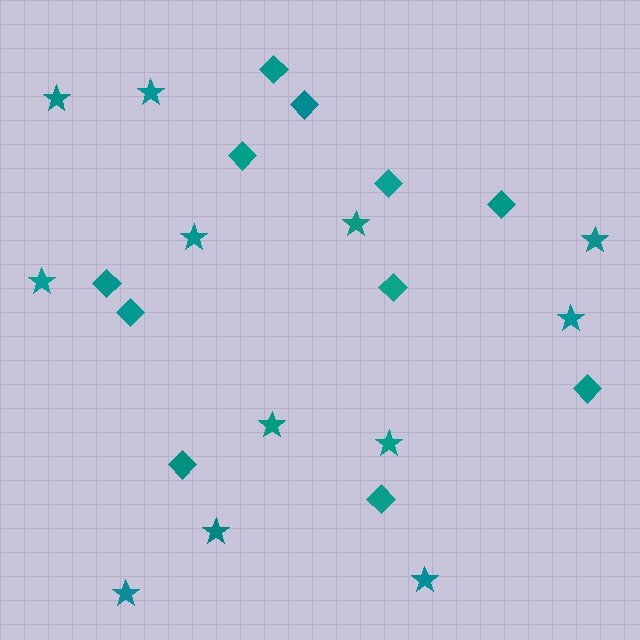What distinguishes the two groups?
There are 2 groups: one group of diamonds (11) and one group of stars (12).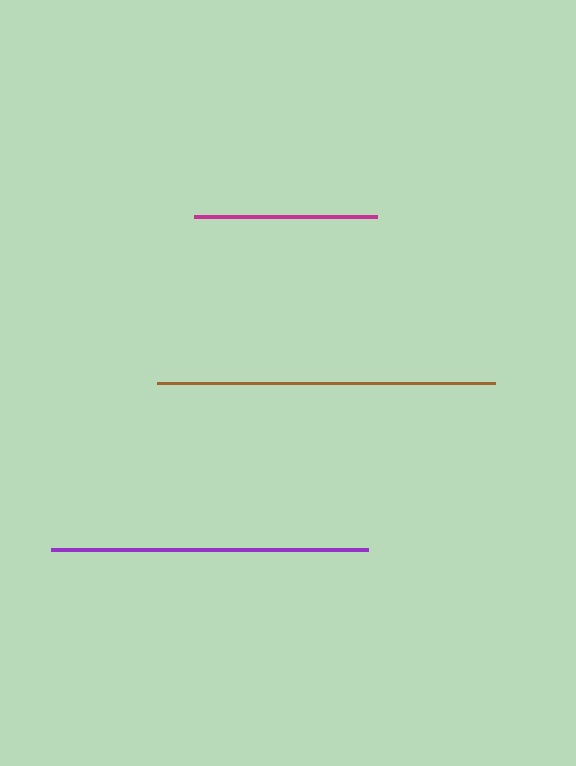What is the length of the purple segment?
The purple segment is approximately 317 pixels long.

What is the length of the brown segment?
The brown segment is approximately 338 pixels long.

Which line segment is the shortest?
The magenta line is the shortest at approximately 183 pixels.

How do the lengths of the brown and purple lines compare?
The brown and purple lines are approximately the same length.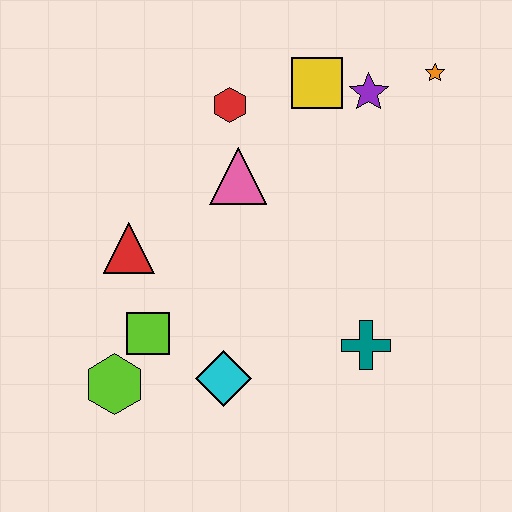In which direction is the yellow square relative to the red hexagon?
The yellow square is to the right of the red hexagon.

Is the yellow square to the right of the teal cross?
No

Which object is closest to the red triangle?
The lime square is closest to the red triangle.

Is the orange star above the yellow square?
Yes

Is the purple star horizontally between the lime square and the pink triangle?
No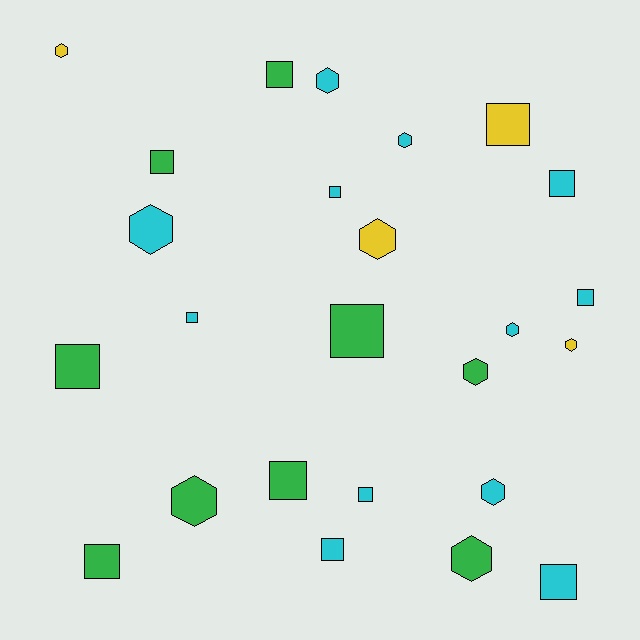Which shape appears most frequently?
Square, with 14 objects.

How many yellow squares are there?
There is 1 yellow square.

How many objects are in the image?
There are 25 objects.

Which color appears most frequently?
Cyan, with 12 objects.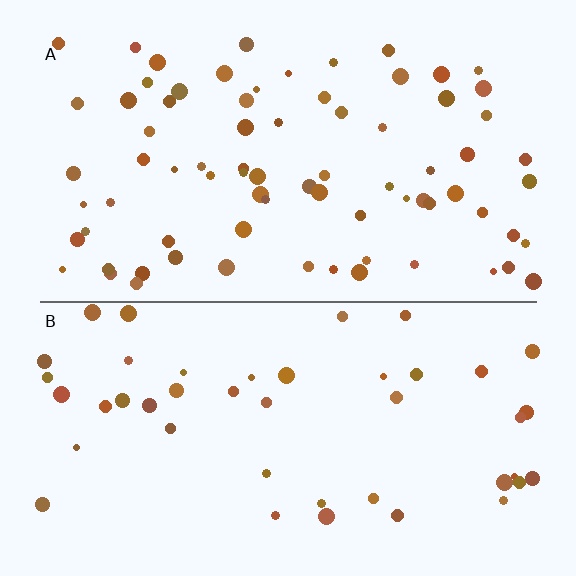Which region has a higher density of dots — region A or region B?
A (the top).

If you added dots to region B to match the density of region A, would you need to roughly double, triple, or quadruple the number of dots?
Approximately double.